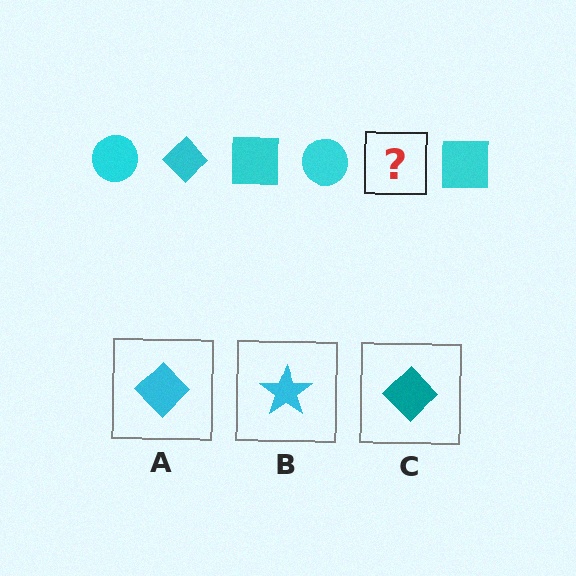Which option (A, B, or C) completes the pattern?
A.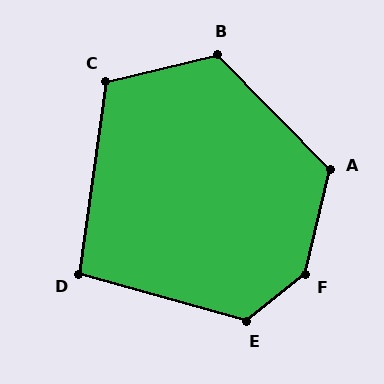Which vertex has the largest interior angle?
F, at approximately 142 degrees.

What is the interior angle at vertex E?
Approximately 126 degrees (obtuse).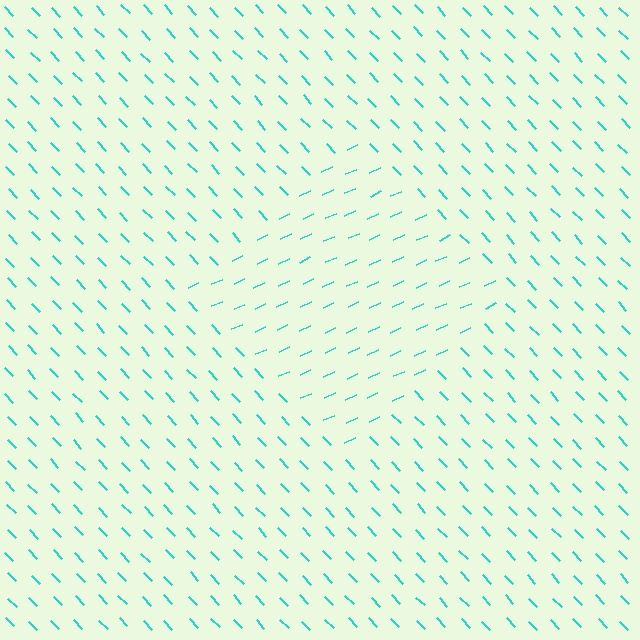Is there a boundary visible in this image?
Yes, there is a texture boundary formed by a change in line orientation.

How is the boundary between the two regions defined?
The boundary is defined purely by a change in line orientation (approximately 70 degrees difference). All lines are the same color and thickness.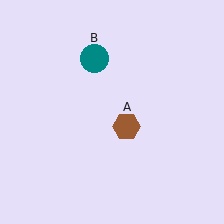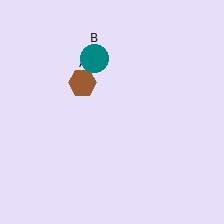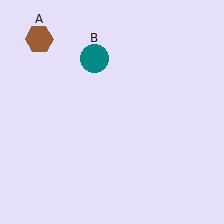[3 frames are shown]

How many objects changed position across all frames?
1 object changed position: brown hexagon (object A).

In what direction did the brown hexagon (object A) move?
The brown hexagon (object A) moved up and to the left.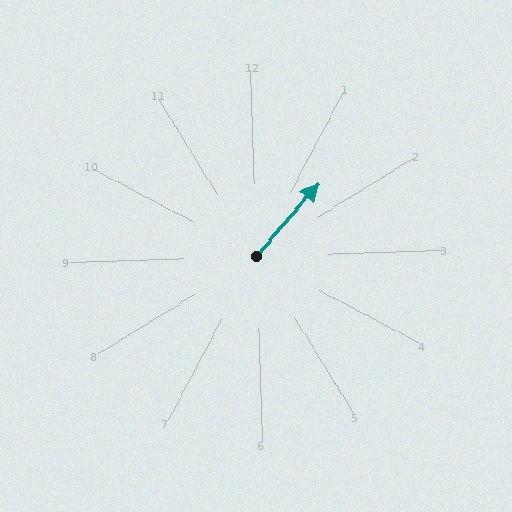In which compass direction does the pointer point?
Northeast.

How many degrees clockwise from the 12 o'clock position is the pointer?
Approximately 42 degrees.